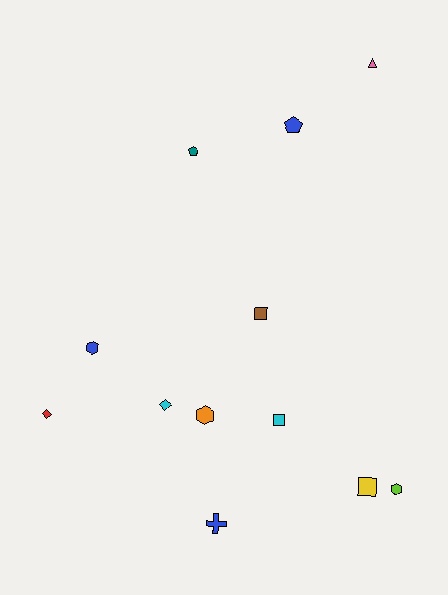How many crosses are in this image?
There is 1 cross.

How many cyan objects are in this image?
There are 2 cyan objects.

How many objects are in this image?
There are 12 objects.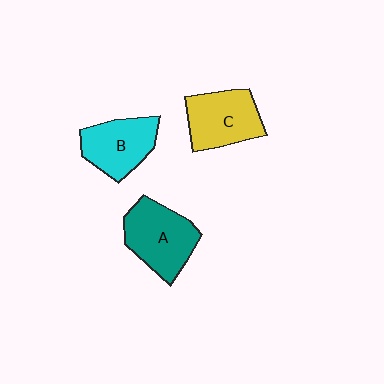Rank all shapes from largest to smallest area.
From largest to smallest: A (teal), C (yellow), B (cyan).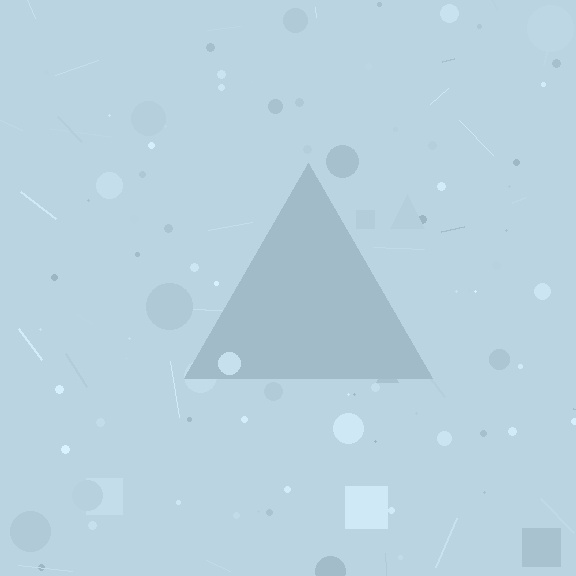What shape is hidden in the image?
A triangle is hidden in the image.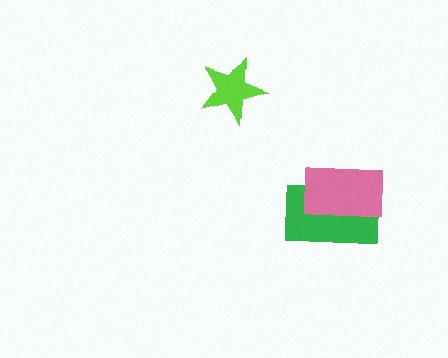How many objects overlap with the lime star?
0 objects overlap with the lime star.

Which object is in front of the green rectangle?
The pink rectangle is in front of the green rectangle.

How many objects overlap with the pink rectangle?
1 object overlaps with the pink rectangle.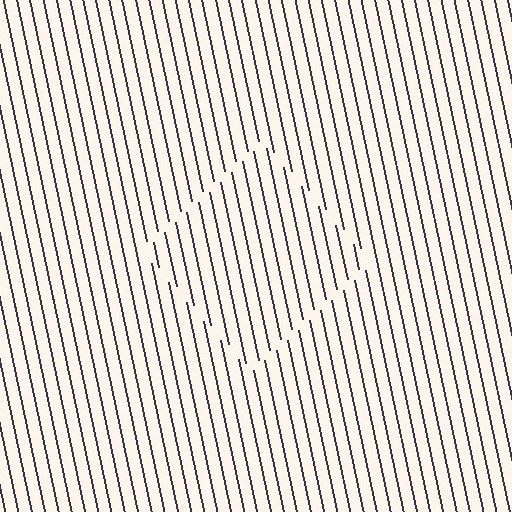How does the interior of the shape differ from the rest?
The interior of the shape contains the same grating, shifted by half a period — the contour is defined by the phase discontinuity where line-ends from the inner and outer gratings abut.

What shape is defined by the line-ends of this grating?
An illusory square. The interior of the shape contains the same grating, shifted by half a period — the contour is defined by the phase discontinuity where line-ends from the inner and outer gratings abut.